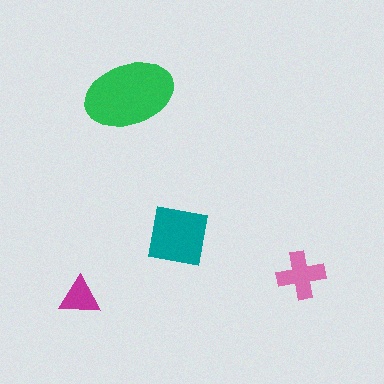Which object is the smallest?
The magenta triangle.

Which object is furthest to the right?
The pink cross is rightmost.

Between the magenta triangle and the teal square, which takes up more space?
The teal square.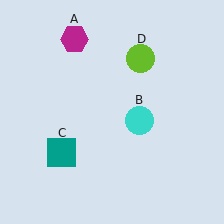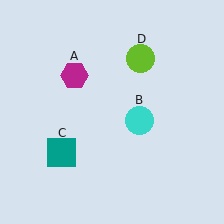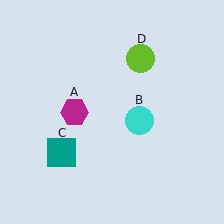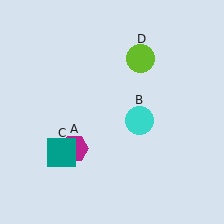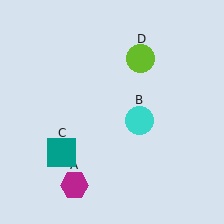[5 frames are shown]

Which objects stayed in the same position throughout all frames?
Cyan circle (object B) and teal square (object C) and lime circle (object D) remained stationary.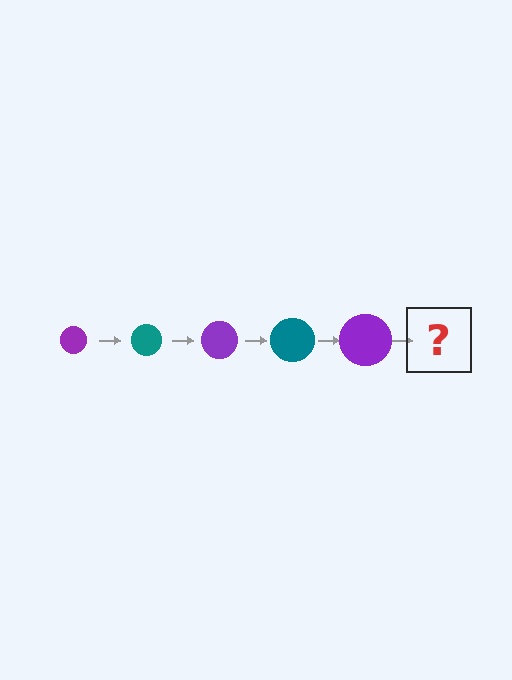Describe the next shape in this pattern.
It should be a teal circle, larger than the previous one.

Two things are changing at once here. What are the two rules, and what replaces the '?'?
The two rules are that the circle grows larger each step and the color cycles through purple and teal. The '?' should be a teal circle, larger than the previous one.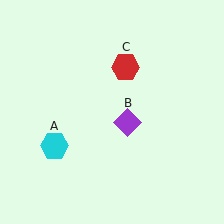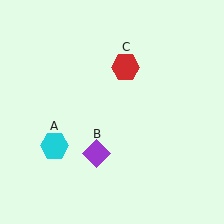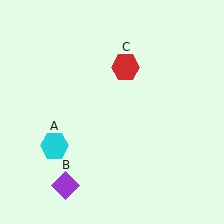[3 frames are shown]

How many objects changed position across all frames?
1 object changed position: purple diamond (object B).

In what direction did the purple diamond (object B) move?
The purple diamond (object B) moved down and to the left.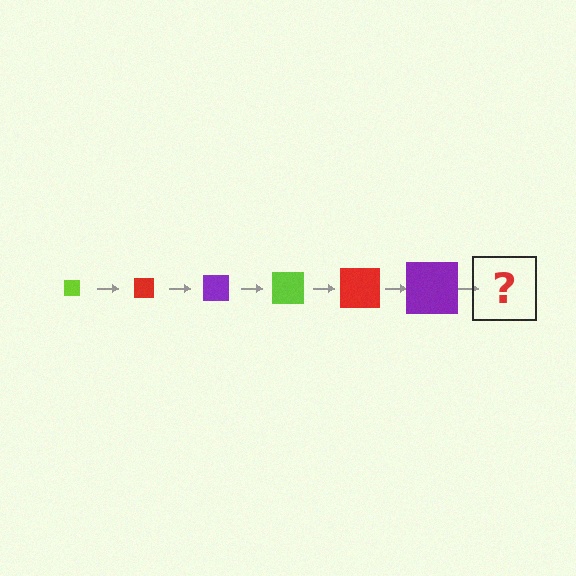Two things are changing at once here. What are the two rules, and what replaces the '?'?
The two rules are that the square grows larger each step and the color cycles through lime, red, and purple. The '?' should be a lime square, larger than the previous one.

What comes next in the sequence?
The next element should be a lime square, larger than the previous one.